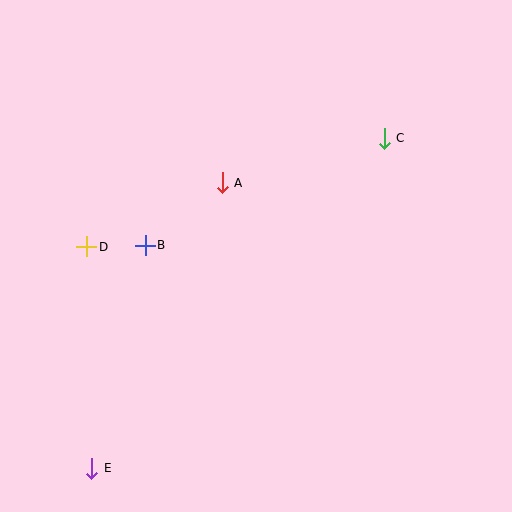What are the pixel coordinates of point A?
Point A is at (222, 183).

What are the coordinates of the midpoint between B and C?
The midpoint between B and C is at (265, 192).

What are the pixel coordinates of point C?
Point C is at (384, 138).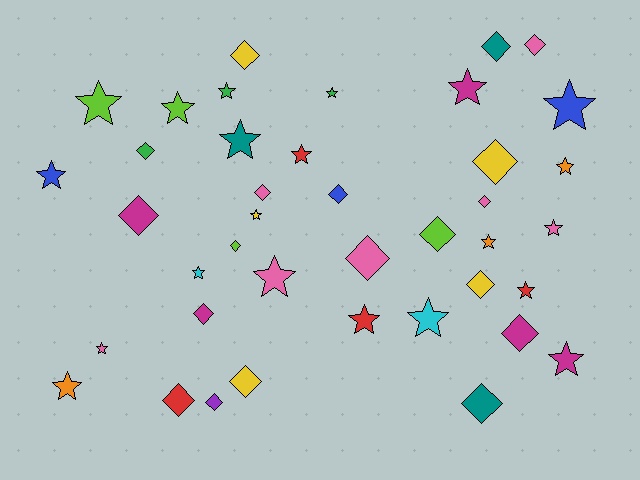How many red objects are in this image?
There are 4 red objects.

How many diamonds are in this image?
There are 19 diamonds.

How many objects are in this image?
There are 40 objects.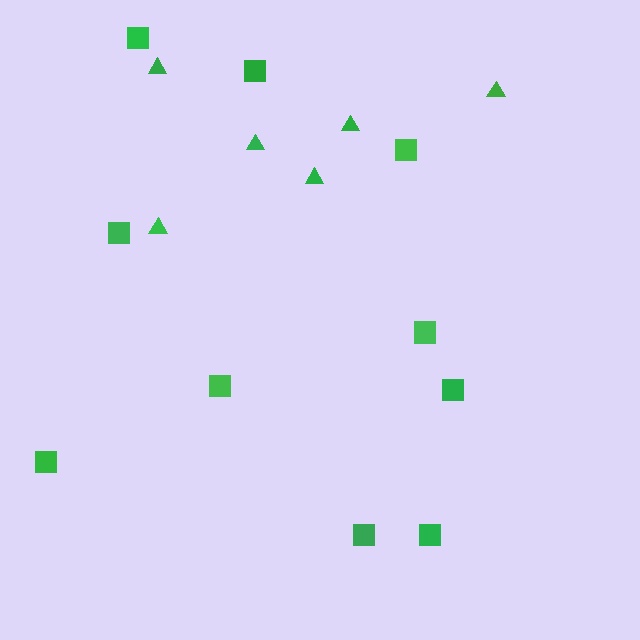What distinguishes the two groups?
There are 2 groups: one group of squares (10) and one group of triangles (6).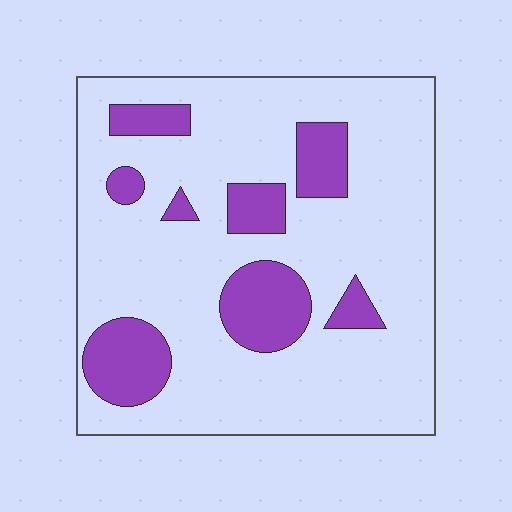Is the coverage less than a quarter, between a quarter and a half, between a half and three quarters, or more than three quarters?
Less than a quarter.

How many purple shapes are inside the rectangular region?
8.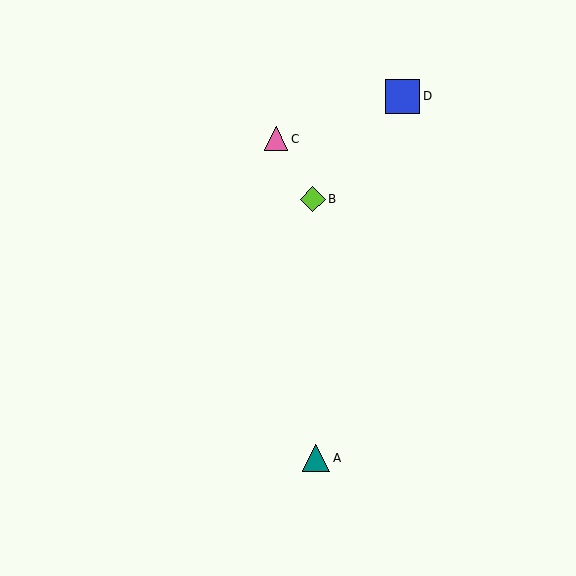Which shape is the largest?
The blue square (labeled D) is the largest.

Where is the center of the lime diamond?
The center of the lime diamond is at (313, 199).